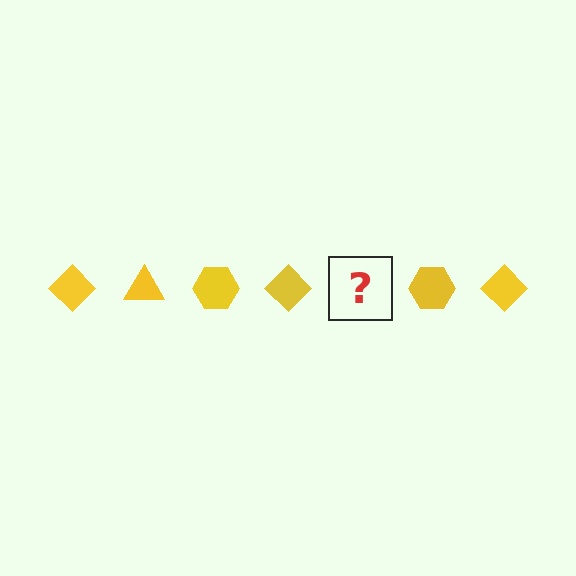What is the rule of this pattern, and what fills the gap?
The rule is that the pattern cycles through diamond, triangle, hexagon shapes in yellow. The gap should be filled with a yellow triangle.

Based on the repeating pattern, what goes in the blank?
The blank should be a yellow triangle.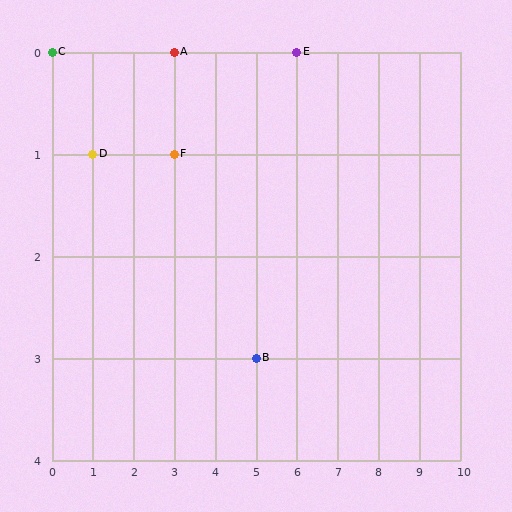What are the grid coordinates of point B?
Point B is at grid coordinates (5, 3).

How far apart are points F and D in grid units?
Points F and D are 2 columns apart.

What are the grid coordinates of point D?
Point D is at grid coordinates (1, 1).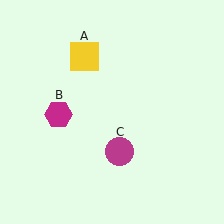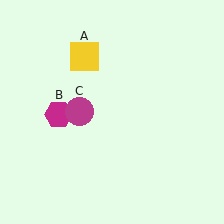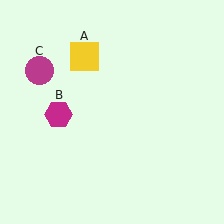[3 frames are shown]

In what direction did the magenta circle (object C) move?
The magenta circle (object C) moved up and to the left.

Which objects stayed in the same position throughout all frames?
Yellow square (object A) and magenta hexagon (object B) remained stationary.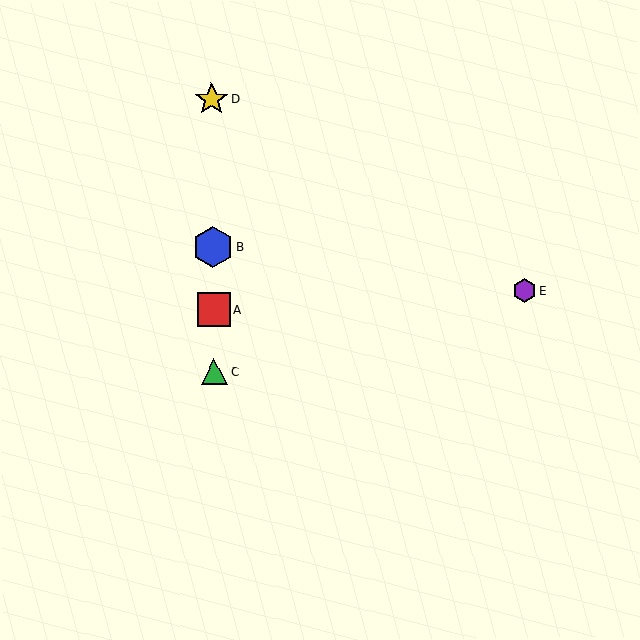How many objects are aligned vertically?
4 objects (A, B, C, D) are aligned vertically.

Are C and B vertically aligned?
Yes, both are at x≈214.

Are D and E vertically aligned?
No, D is at x≈211 and E is at x≈524.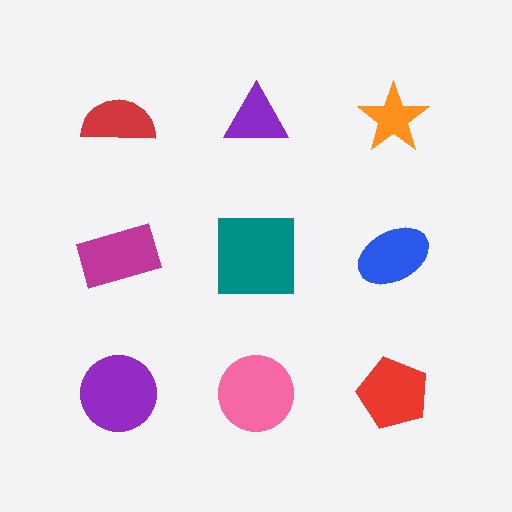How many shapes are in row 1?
3 shapes.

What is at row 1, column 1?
A red semicircle.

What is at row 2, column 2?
A teal square.